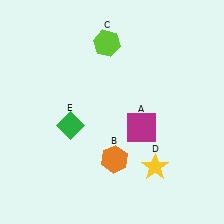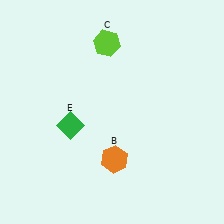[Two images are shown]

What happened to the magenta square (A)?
The magenta square (A) was removed in Image 2. It was in the bottom-right area of Image 1.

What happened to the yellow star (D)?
The yellow star (D) was removed in Image 2. It was in the bottom-right area of Image 1.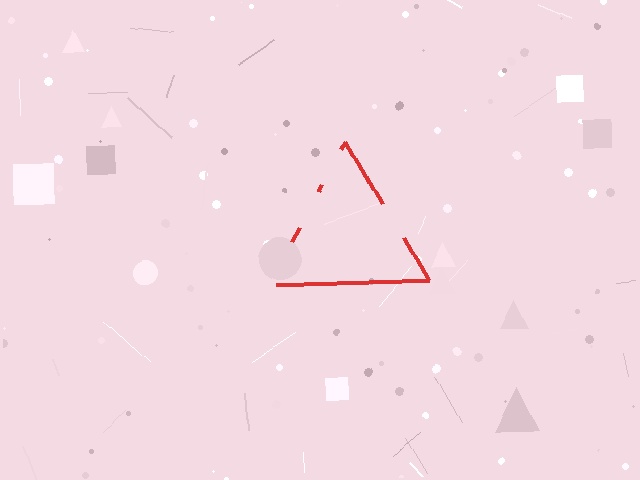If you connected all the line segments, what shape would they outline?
They would outline a triangle.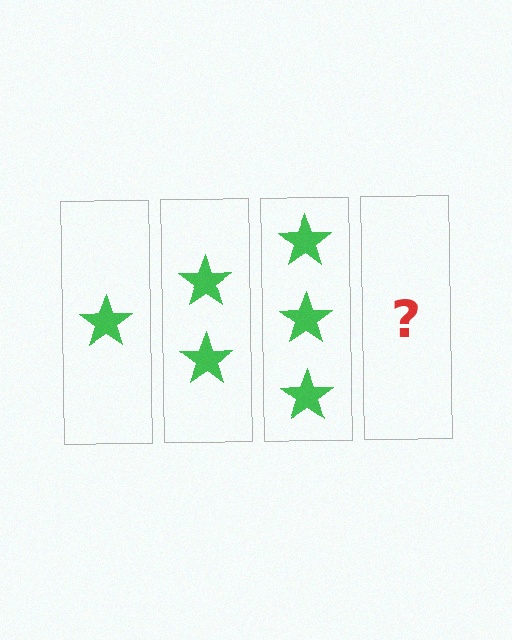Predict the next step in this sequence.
The next step is 4 stars.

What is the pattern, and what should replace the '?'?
The pattern is that each step adds one more star. The '?' should be 4 stars.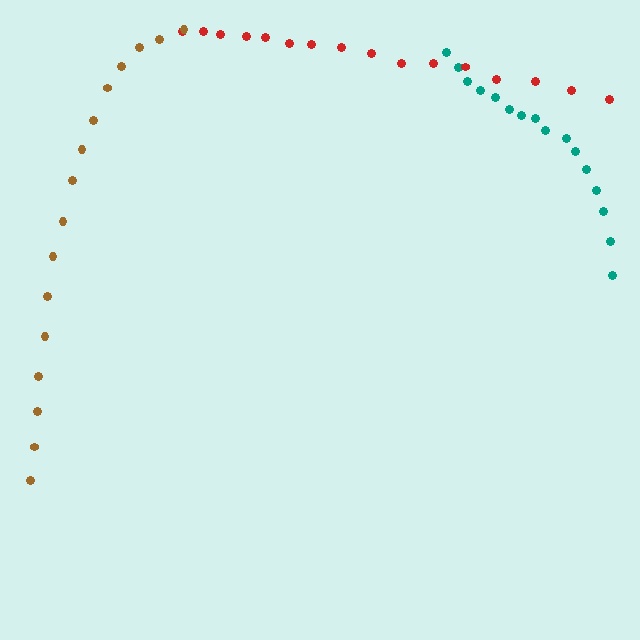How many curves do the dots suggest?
There are 3 distinct paths.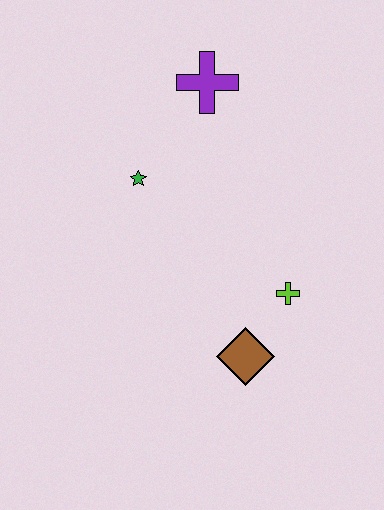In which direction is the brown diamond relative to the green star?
The brown diamond is below the green star.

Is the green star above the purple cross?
No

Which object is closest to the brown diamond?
The lime cross is closest to the brown diamond.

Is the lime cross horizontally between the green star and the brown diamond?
No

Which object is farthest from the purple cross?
The brown diamond is farthest from the purple cross.